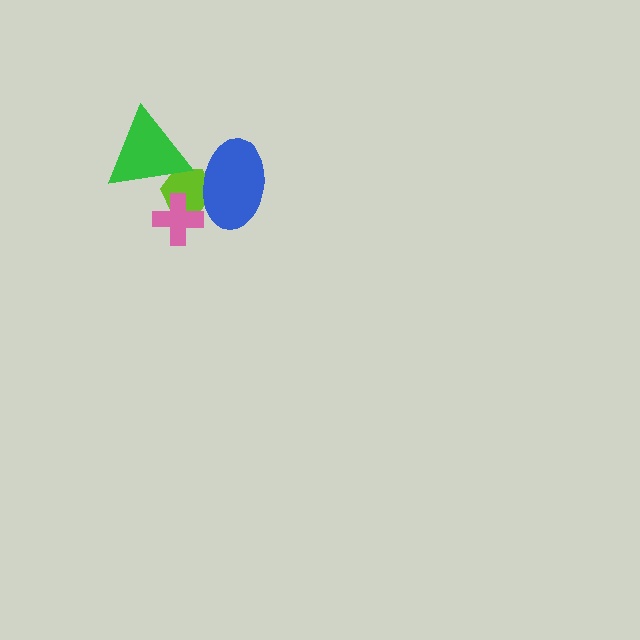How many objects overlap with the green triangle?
1 object overlaps with the green triangle.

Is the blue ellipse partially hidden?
No, no other shape covers it.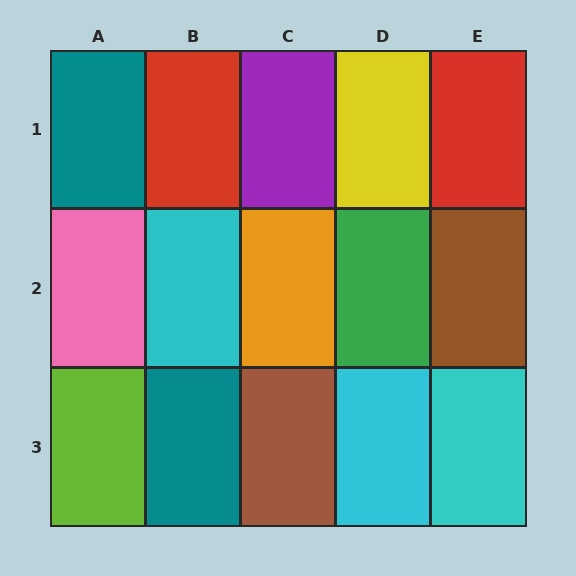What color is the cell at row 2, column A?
Pink.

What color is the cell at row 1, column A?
Teal.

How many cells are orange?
1 cell is orange.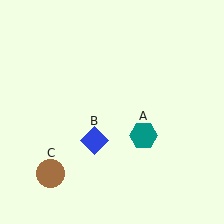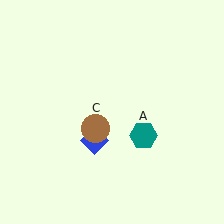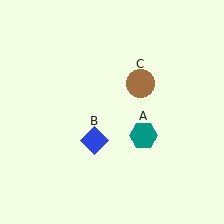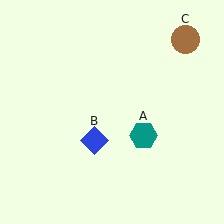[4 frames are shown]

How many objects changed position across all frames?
1 object changed position: brown circle (object C).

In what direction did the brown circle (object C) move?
The brown circle (object C) moved up and to the right.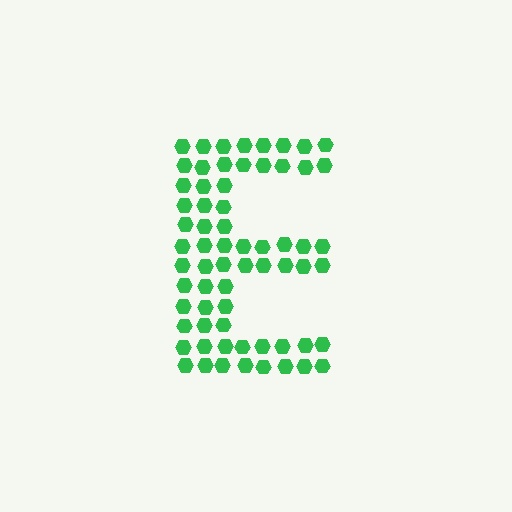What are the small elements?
The small elements are hexagons.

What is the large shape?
The large shape is the letter E.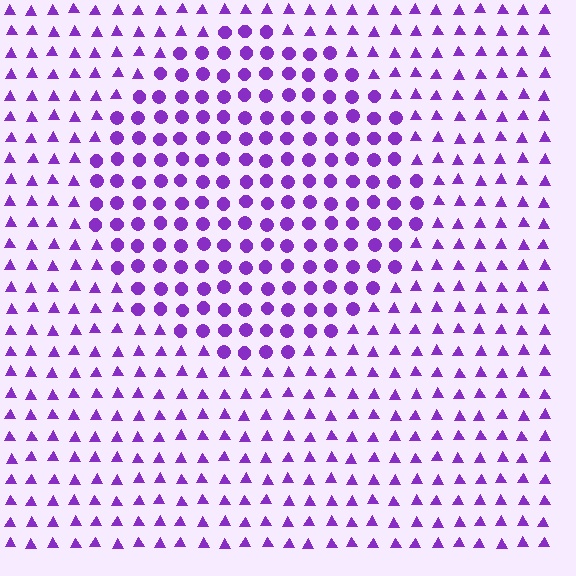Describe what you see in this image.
The image is filled with small purple elements arranged in a uniform grid. A circle-shaped region contains circles, while the surrounding area contains triangles. The boundary is defined purely by the change in element shape.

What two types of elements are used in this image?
The image uses circles inside the circle region and triangles outside it.